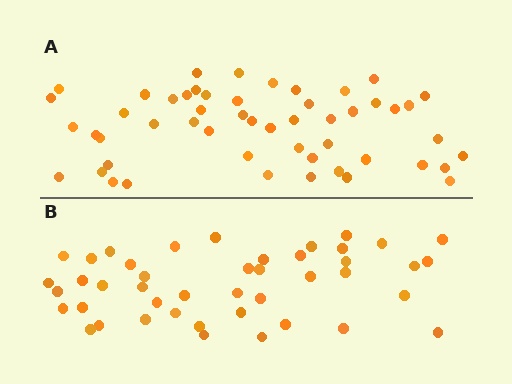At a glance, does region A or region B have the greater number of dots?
Region A (the top region) has more dots.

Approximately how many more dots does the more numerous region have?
Region A has roughly 8 or so more dots than region B.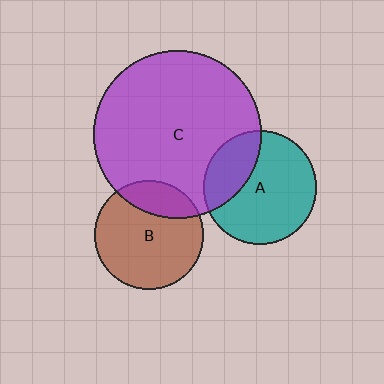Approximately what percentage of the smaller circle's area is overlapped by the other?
Approximately 30%.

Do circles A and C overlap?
Yes.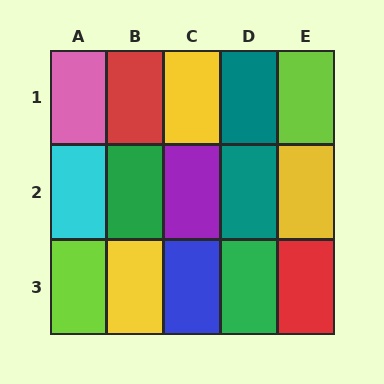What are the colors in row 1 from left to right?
Pink, red, yellow, teal, lime.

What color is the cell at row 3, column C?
Blue.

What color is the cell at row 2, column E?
Yellow.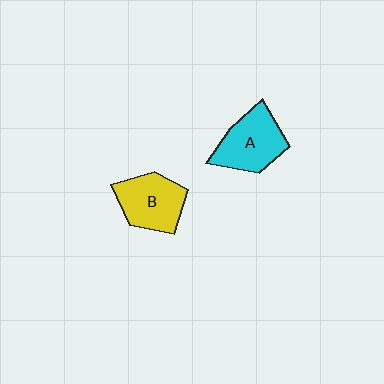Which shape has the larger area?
Shape A (cyan).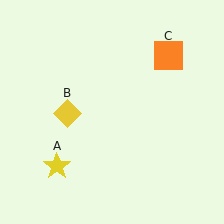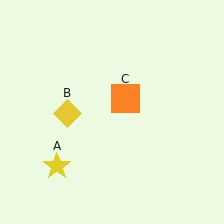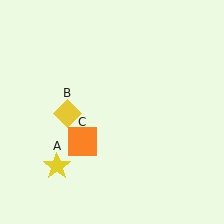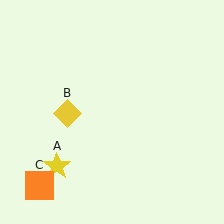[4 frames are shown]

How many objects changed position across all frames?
1 object changed position: orange square (object C).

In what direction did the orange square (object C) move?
The orange square (object C) moved down and to the left.